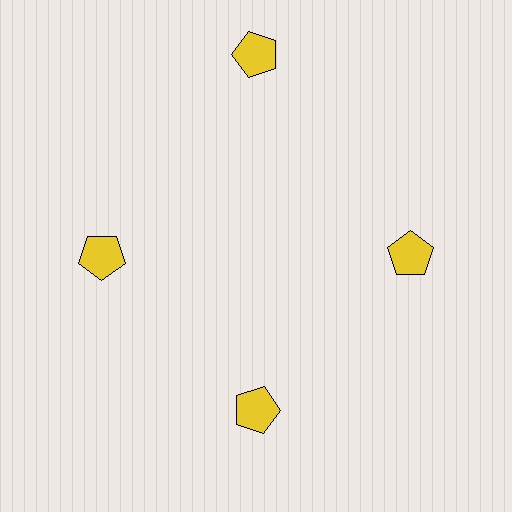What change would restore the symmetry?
The symmetry would be restored by moving it inward, back onto the ring so that all 4 pentagons sit at equal angles and equal distance from the center.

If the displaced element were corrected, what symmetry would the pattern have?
It would have 4-fold rotational symmetry — the pattern would map onto itself every 90 degrees.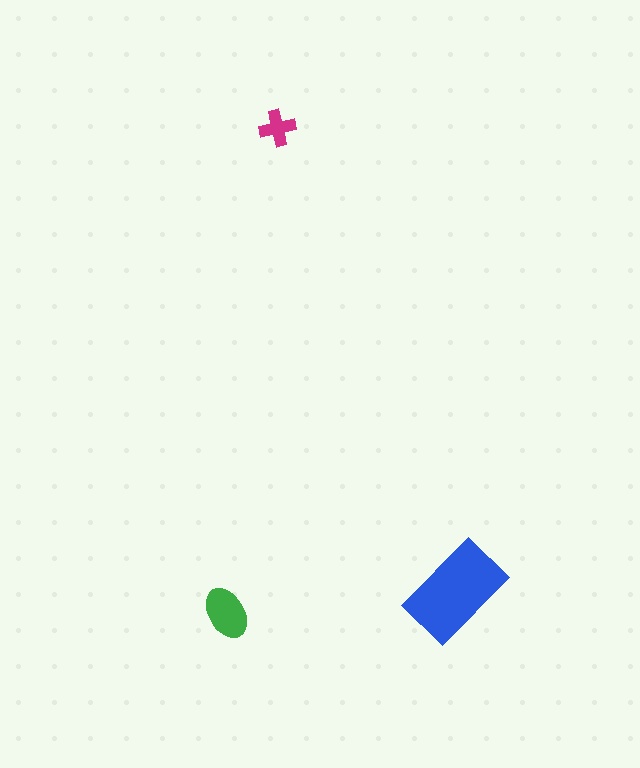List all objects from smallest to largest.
The magenta cross, the green ellipse, the blue rectangle.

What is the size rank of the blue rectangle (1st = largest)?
1st.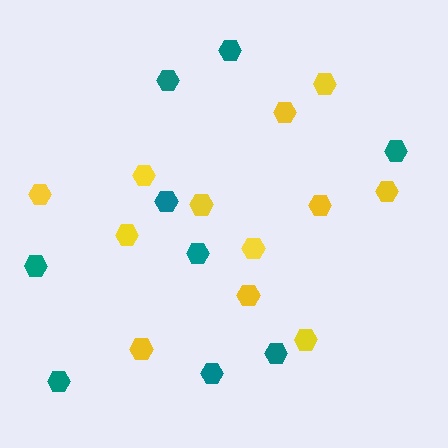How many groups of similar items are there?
There are 2 groups: one group of yellow hexagons (12) and one group of teal hexagons (9).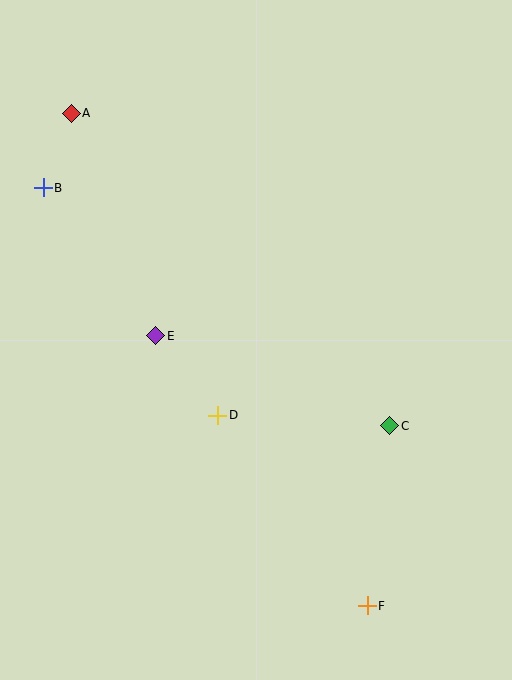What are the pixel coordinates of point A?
Point A is at (71, 113).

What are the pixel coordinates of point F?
Point F is at (367, 606).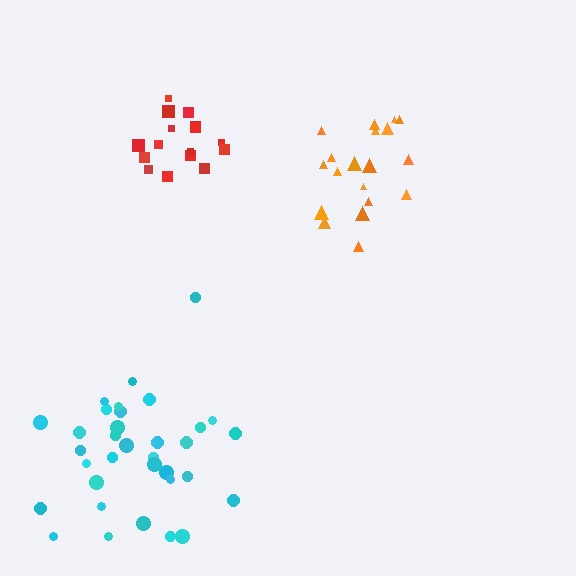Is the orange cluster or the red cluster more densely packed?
Red.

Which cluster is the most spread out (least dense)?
Cyan.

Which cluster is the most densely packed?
Red.